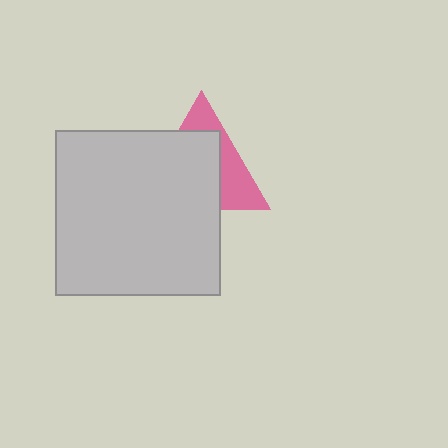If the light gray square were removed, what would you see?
You would see the complete pink triangle.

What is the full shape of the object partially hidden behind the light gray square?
The partially hidden object is a pink triangle.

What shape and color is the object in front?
The object in front is a light gray square.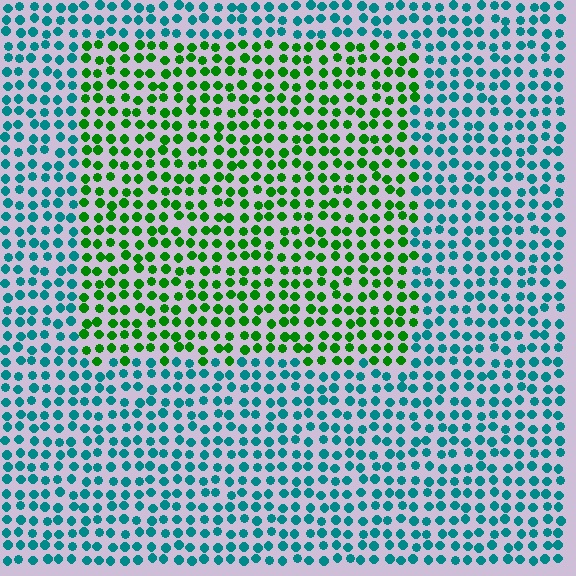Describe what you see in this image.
The image is filled with small teal elements in a uniform arrangement. A rectangle-shaped region is visible where the elements are tinted to a slightly different hue, forming a subtle color boundary.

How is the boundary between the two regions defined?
The boundary is defined purely by a slight shift in hue (about 60 degrees). Spacing, size, and orientation are identical on both sides.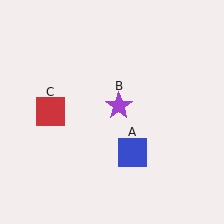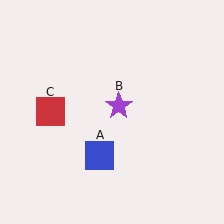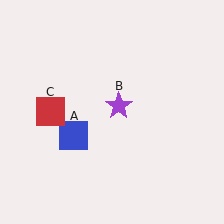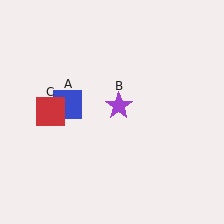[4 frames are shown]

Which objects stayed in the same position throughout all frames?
Purple star (object B) and red square (object C) remained stationary.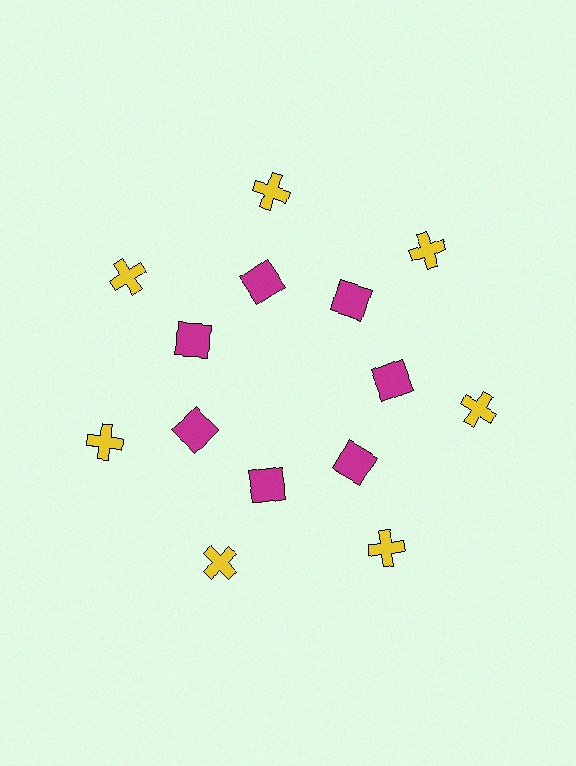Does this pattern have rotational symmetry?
Yes, this pattern has 7-fold rotational symmetry. It looks the same after rotating 51 degrees around the center.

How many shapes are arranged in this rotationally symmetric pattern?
There are 14 shapes, arranged in 7 groups of 2.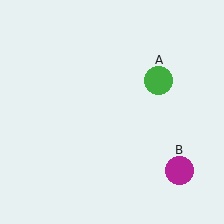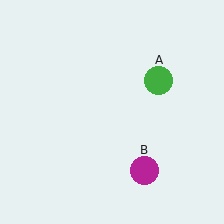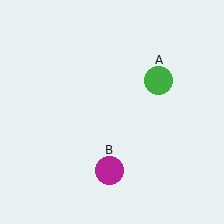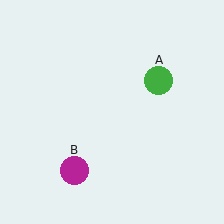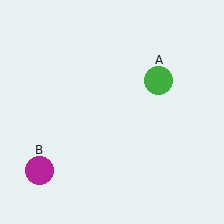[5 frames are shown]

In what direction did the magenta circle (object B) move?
The magenta circle (object B) moved left.